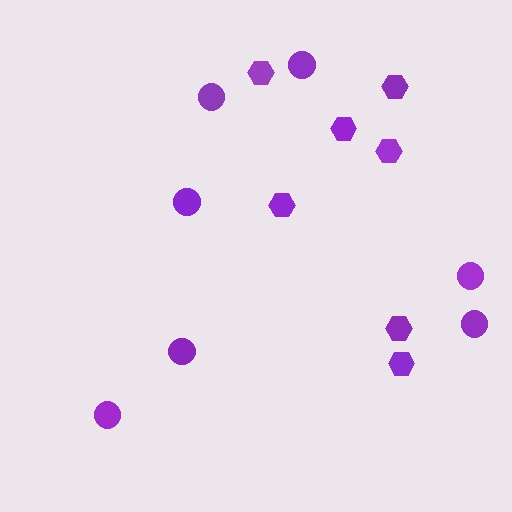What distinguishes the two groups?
There are 2 groups: one group of circles (7) and one group of hexagons (7).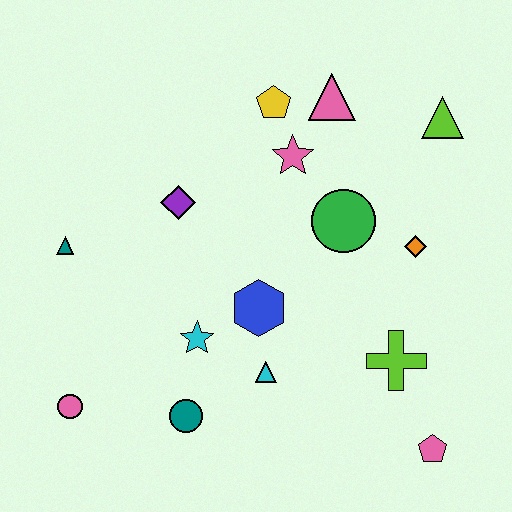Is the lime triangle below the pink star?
No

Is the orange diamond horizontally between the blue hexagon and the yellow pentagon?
No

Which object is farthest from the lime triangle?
The pink circle is farthest from the lime triangle.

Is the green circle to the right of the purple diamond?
Yes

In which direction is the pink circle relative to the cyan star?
The pink circle is to the left of the cyan star.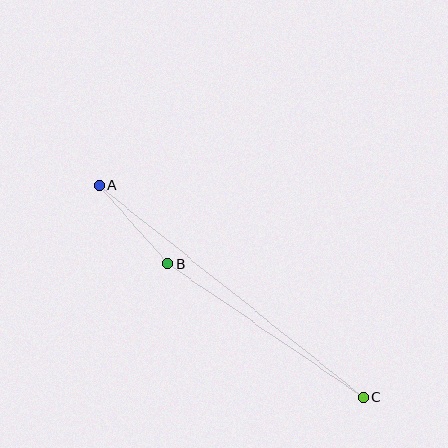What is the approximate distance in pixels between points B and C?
The distance between B and C is approximately 236 pixels.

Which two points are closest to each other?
Points A and B are closest to each other.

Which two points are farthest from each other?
Points A and C are farthest from each other.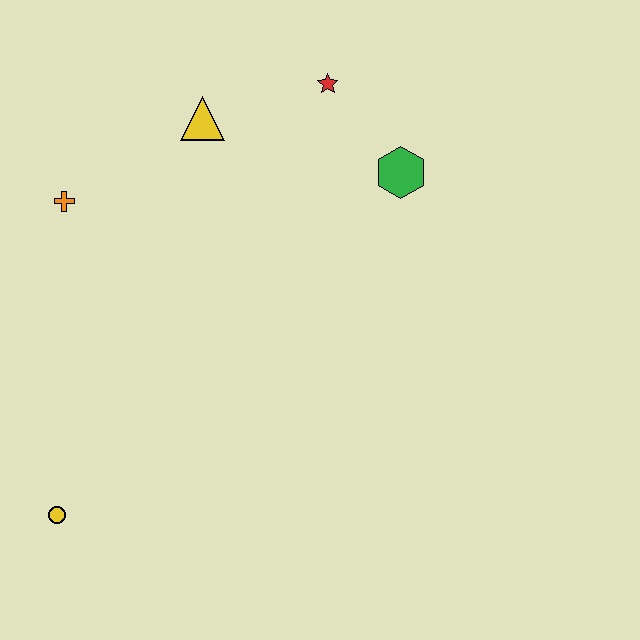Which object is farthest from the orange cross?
The green hexagon is farthest from the orange cross.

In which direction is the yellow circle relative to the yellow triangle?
The yellow circle is below the yellow triangle.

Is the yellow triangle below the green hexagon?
No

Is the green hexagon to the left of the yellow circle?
No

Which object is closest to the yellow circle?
The orange cross is closest to the yellow circle.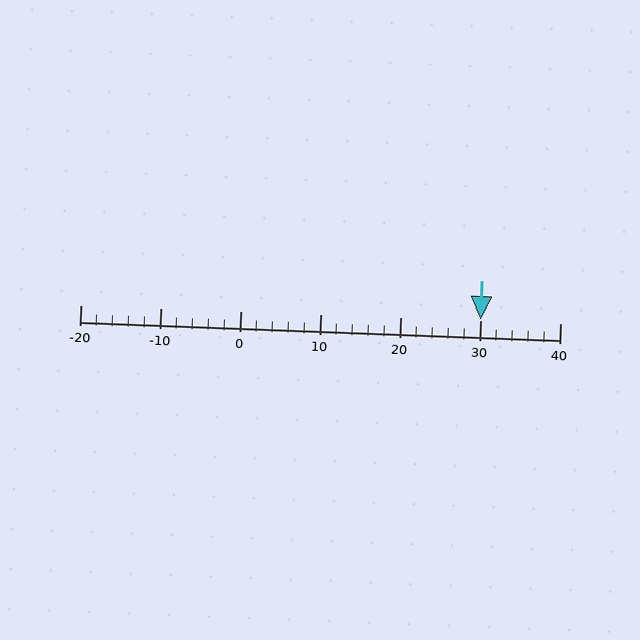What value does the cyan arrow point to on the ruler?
The cyan arrow points to approximately 30.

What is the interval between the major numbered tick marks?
The major tick marks are spaced 10 units apart.